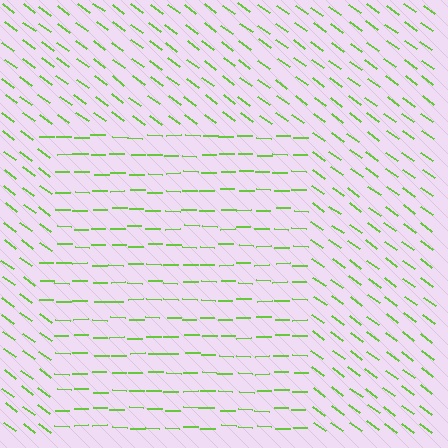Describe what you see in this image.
The image is filled with small lime line segments. A rectangle region in the image has lines oriented differently from the surrounding lines, creating a visible texture boundary.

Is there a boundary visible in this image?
Yes, there is a texture boundary formed by a change in line orientation.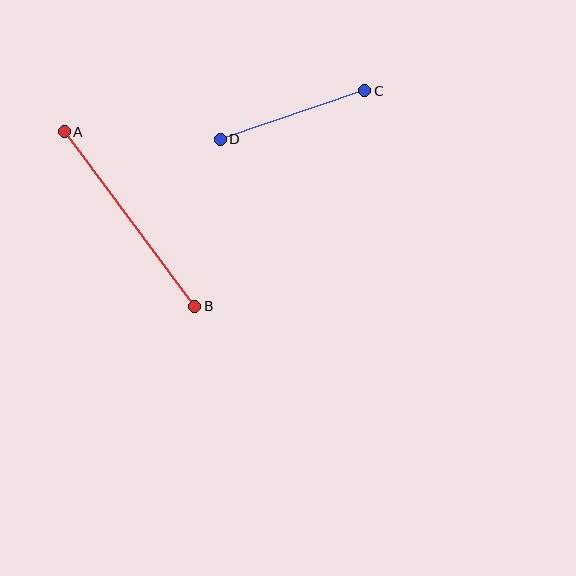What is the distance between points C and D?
The distance is approximately 152 pixels.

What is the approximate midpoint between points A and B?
The midpoint is at approximately (129, 219) pixels.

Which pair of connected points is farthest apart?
Points A and B are farthest apart.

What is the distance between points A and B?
The distance is approximately 217 pixels.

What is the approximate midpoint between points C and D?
The midpoint is at approximately (293, 115) pixels.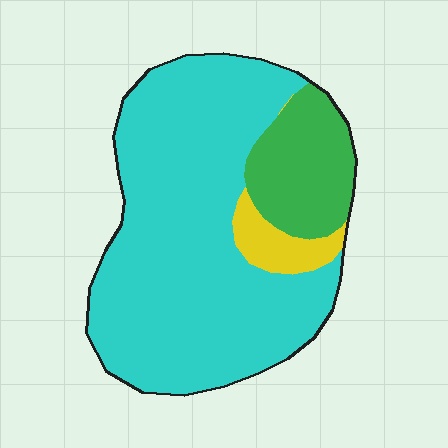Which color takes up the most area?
Cyan, at roughly 75%.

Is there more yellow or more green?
Green.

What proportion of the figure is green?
Green takes up about one sixth (1/6) of the figure.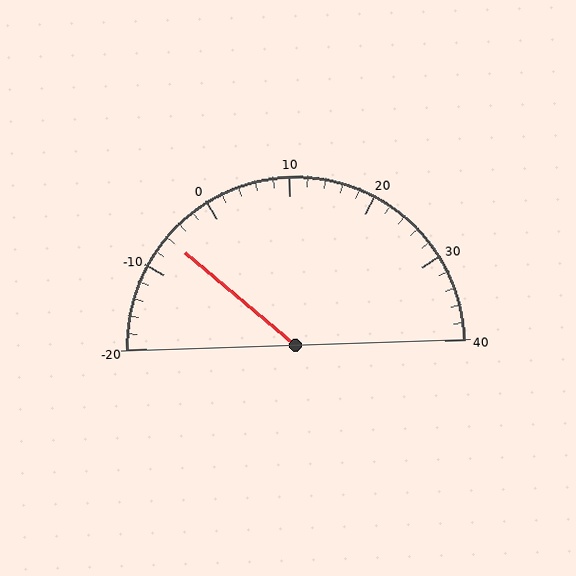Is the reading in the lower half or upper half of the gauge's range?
The reading is in the lower half of the range (-20 to 40).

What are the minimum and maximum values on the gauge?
The gauge ranges from -20 to 40.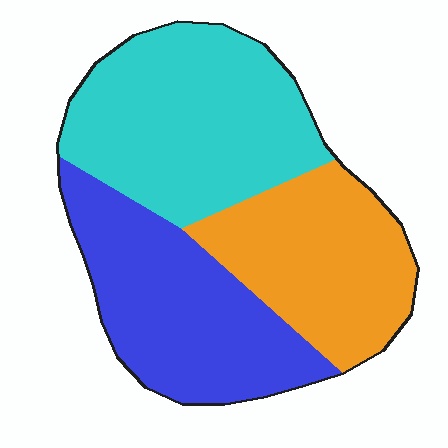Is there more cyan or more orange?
Cyan.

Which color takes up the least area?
Orange, at roughly 30%.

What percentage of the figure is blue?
Blue takes up about one third (1/3) of the figure.